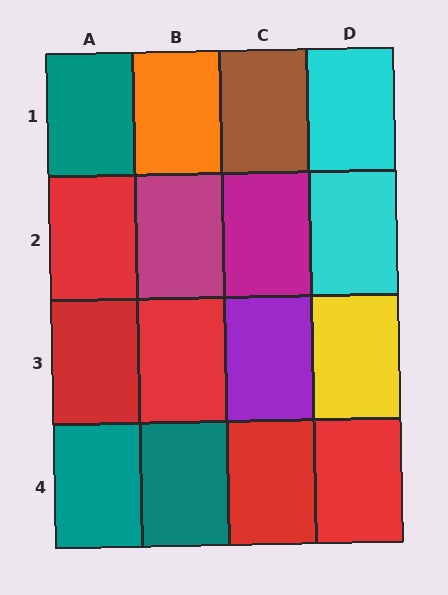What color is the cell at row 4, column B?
Teal.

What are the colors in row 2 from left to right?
Red, magenta, magenta, cyan.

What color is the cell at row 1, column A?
Teal.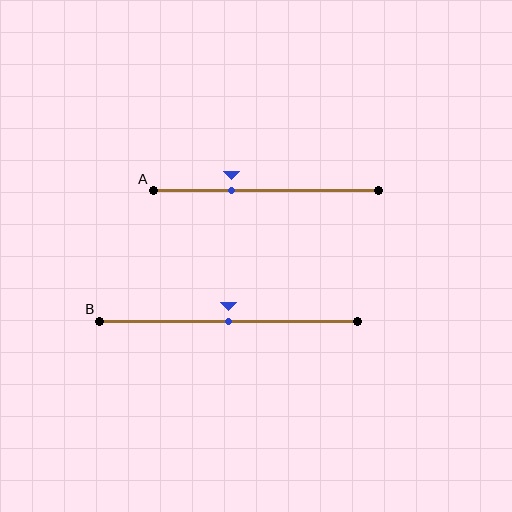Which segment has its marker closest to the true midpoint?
Segment B has its marker closest to the true midpoint.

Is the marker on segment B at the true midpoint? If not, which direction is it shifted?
Yes, the marker on segment B is at the true midpoint.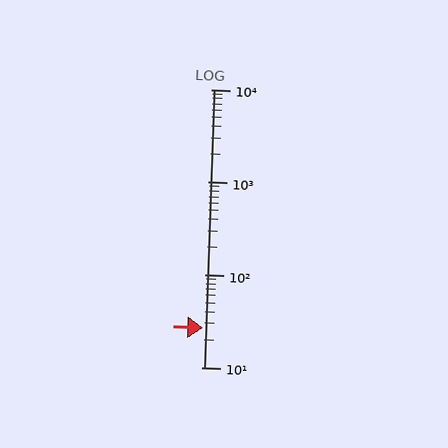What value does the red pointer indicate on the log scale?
The pointer indicates approximately 27.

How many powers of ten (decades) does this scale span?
The scale spans 3 decades, from 10 to 10000.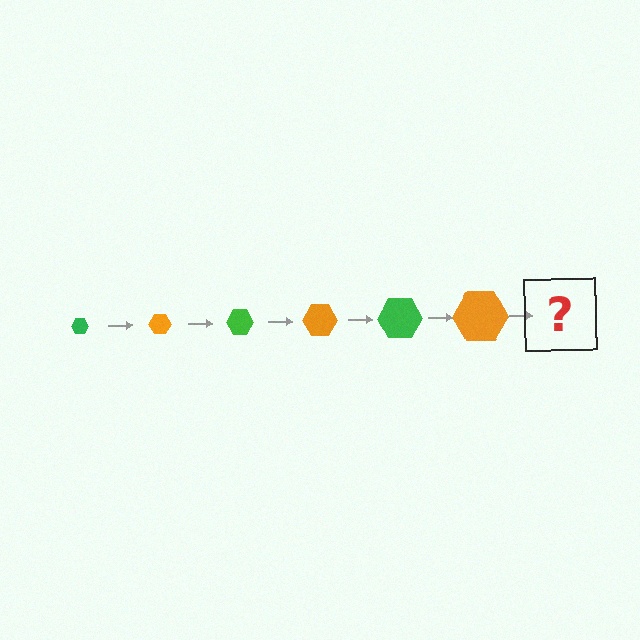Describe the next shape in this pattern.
It should be a green hexagon, larger than the previous one.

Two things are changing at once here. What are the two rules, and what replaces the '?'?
The two rules are that the hexagon grows larger each step and the color cycles through green and orange. The '?' should be a green hexagon, larger than the previous one.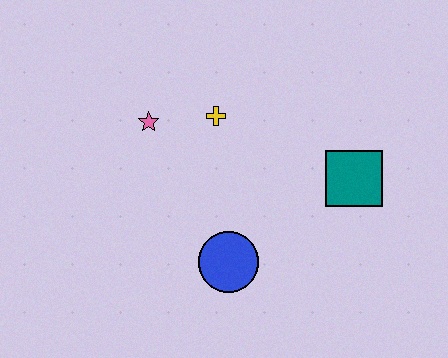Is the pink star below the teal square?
No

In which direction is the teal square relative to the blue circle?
The teal square is to the right of the blue circle.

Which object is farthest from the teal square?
The pink star is farthest from the teal square.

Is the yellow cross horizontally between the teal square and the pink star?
Yes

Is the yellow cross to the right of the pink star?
Yes